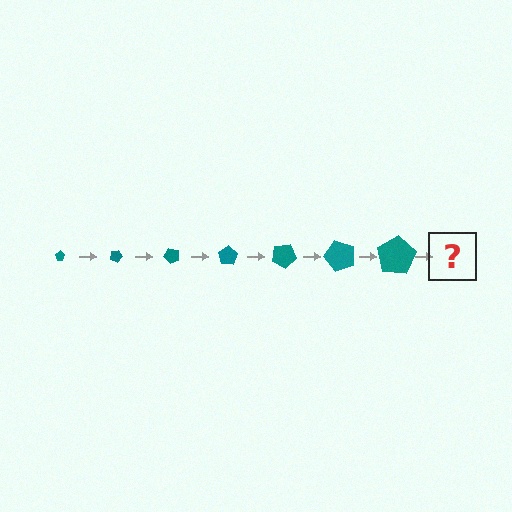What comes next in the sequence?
The next element should be a pentagon, larger than the previous one and rotated 175 degrees from the start.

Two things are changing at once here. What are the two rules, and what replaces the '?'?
The two rules are that the pentagon grows larger each step and it rotates 25 degrees each step. The '?' should be a pentagon, larger than the previous one and rotated 175 degrees from the start.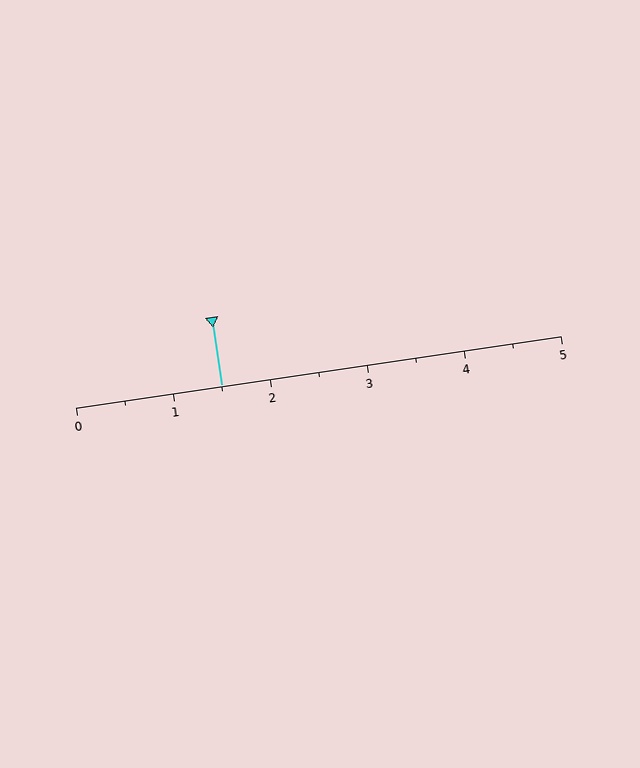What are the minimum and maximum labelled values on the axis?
The axis runs from 0 to 5.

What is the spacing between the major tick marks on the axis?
The major ticks are spaced 1 apart.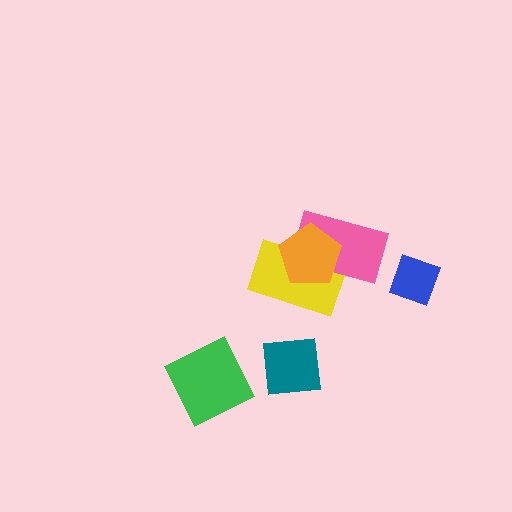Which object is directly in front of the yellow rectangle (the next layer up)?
The pink rectangle is directly in front of the yellow rectangle.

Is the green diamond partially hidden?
No, no other shape covers it.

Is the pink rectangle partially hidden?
Yes, it is partially covered by another shape.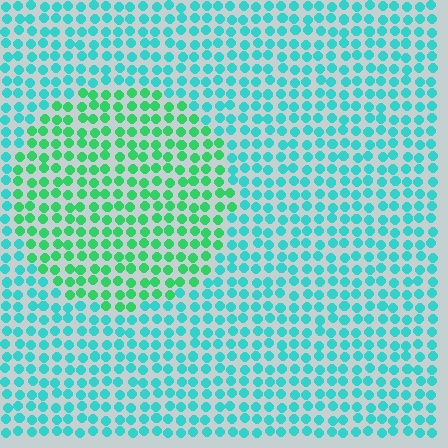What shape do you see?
I see a circle.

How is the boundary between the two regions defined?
The boundary is defined purely by a slight shift in hue (about 38 degrees). Spacing, size, and orientation are identical on both sides.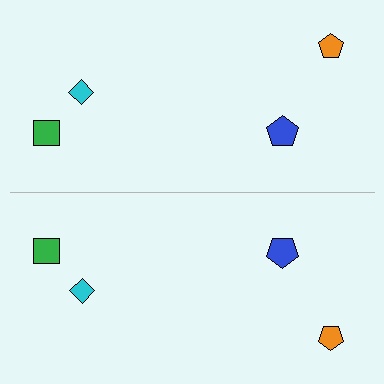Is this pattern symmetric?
Yes, this pattern has bilateral (reflection) symmetry.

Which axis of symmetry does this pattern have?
The pattern has a horizontal axis of symmetry running through the center of the image.